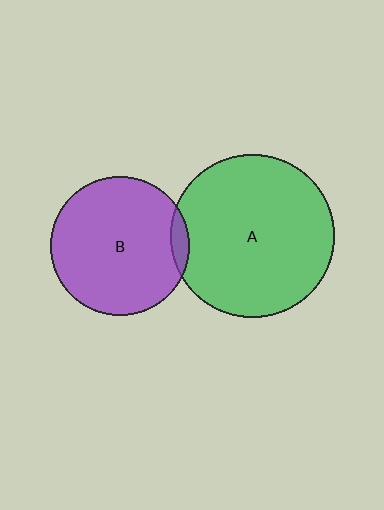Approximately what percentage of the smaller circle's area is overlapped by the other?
Approximately 5%.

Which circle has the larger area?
Circle A (green).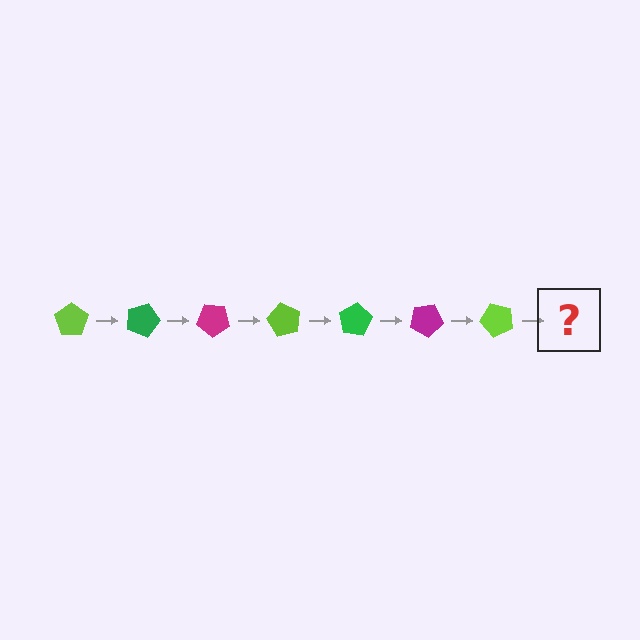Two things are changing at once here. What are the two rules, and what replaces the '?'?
The two rules are that it rotates 20 degrees each step and the color cycles through lime, green, and magenta. The '?' should be a green pentagon, rotated 140 degrees from the start.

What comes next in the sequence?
The next element should be a green pentagon, rotated 140 degrees from the start.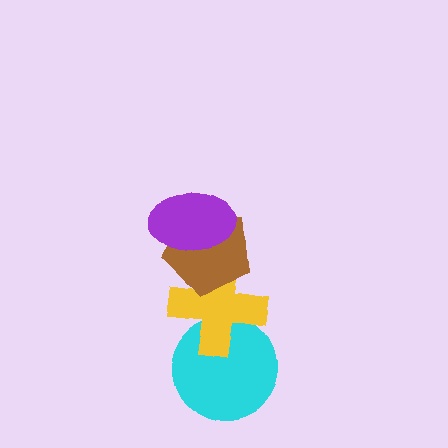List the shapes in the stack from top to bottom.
From top to bottom: the purple ellipse, the brown pentagon, the yellow cross, the cyan circle.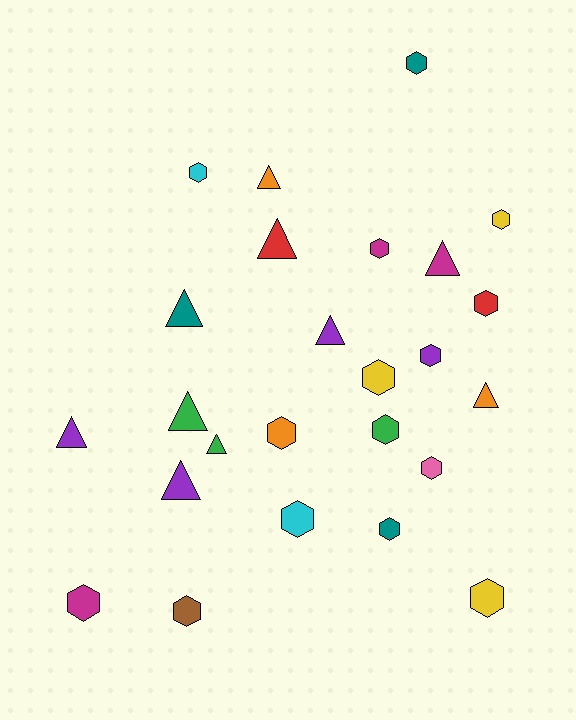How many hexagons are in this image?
There are 15 hexagons.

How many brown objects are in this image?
There is 1 brown object.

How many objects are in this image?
There are 25 objects.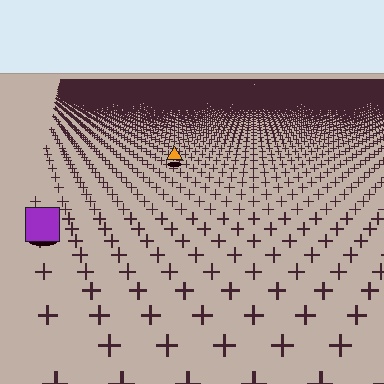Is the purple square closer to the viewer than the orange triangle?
Yes. The purple square is closer — you can tell from the texture gradient: the ground texture is coarser near it.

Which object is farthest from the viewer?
The orange triangle is farthest from the viewer. It appears smaller and the ground texture around it is denser.